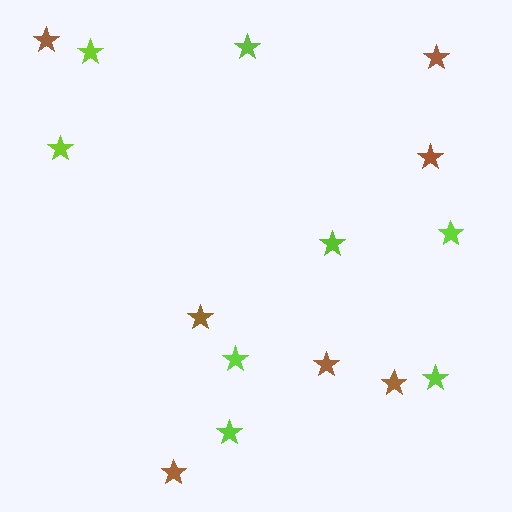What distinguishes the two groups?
There are 2 groups: one group of brown stars (7) and one group of lime stars (8).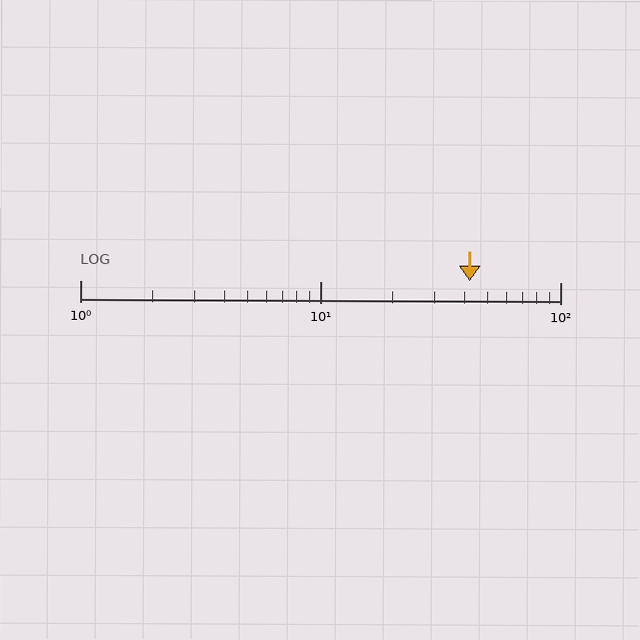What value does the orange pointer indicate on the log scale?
The pointer indicates approximately 42.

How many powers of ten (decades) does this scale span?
The scale spans 2 decades, from 1 to 100.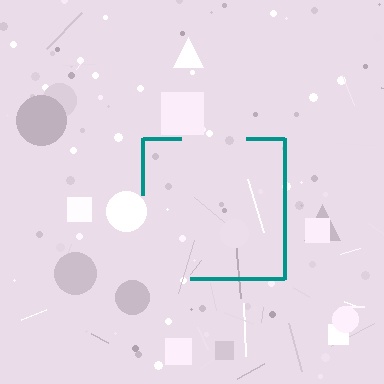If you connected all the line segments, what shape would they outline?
They would outline a square.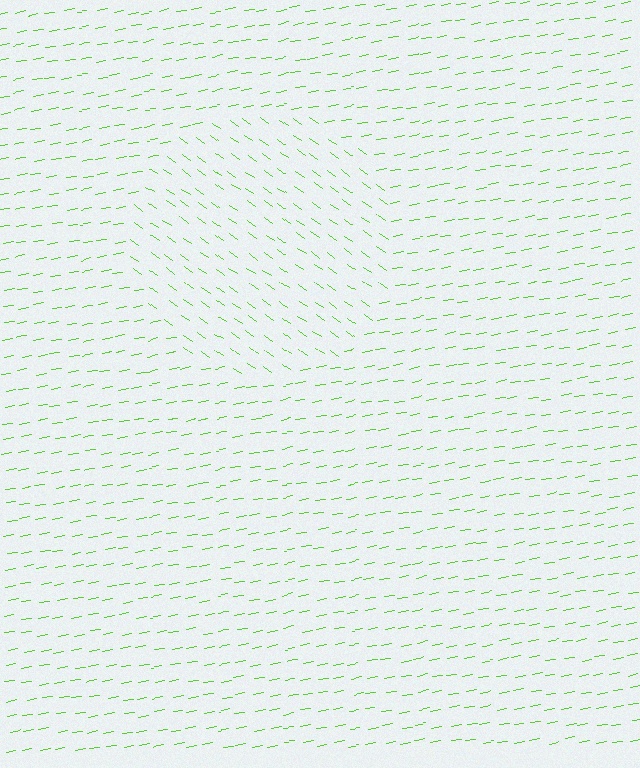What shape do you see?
I see a circle.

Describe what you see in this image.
The image is filled with small lime line segments. A circle region in the image has lines oriented differently from the surrounding lines, creating a visible texture boundary.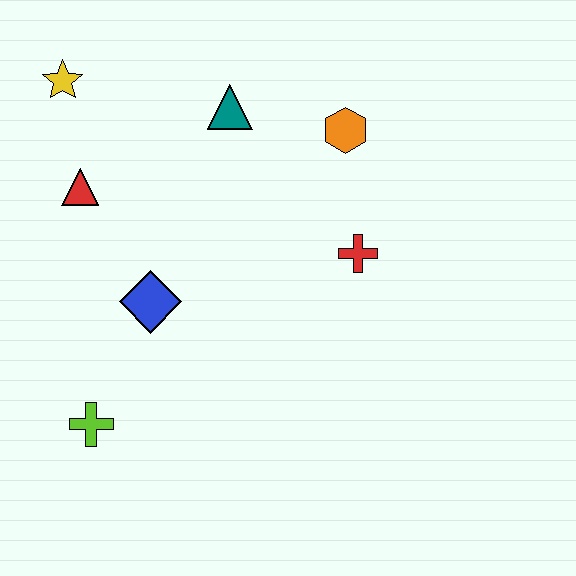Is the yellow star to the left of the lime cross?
Yes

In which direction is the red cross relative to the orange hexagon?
The red cross is below the orange hexagon.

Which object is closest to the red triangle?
The yellow star is closest to the red triangle.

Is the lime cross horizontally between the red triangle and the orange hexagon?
Yes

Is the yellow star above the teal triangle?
Yes